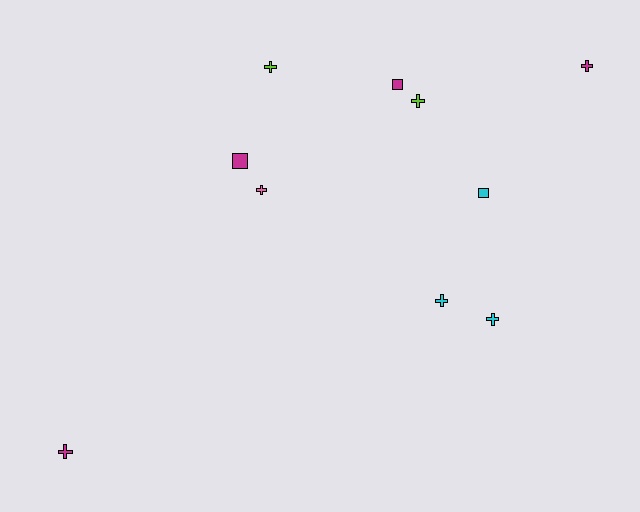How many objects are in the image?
There are 10 objects.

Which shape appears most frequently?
Cross, with 7 objects.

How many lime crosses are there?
There are 2 lime crosses.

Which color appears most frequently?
Magenta, with 4 objects.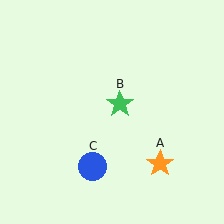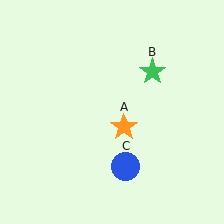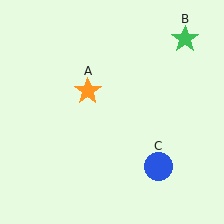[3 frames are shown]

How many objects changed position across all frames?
3 objects changed position: orange star (object A), green star (object B), blue circle (object C).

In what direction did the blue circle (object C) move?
The blue circle (object C) moved right.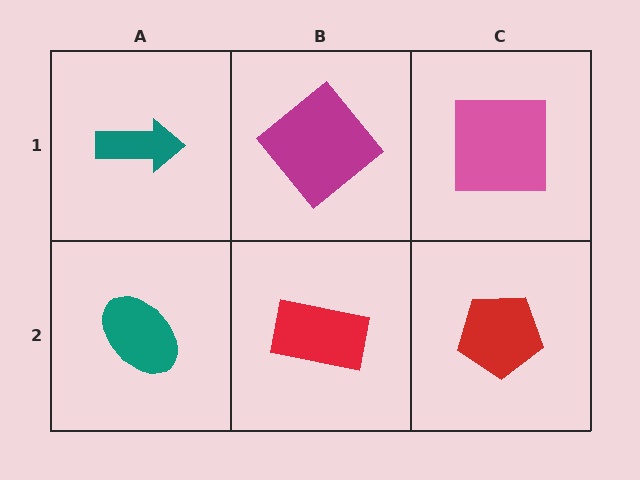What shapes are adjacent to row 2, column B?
A magenta diamond (row 1, column B), a teal ellipse (row 2, column A), a red pentagon (row 2, column C).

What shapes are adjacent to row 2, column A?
A teal arrow (row 1, column A), a red rectangle (row 2, column B).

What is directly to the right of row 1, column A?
A magenta diamond.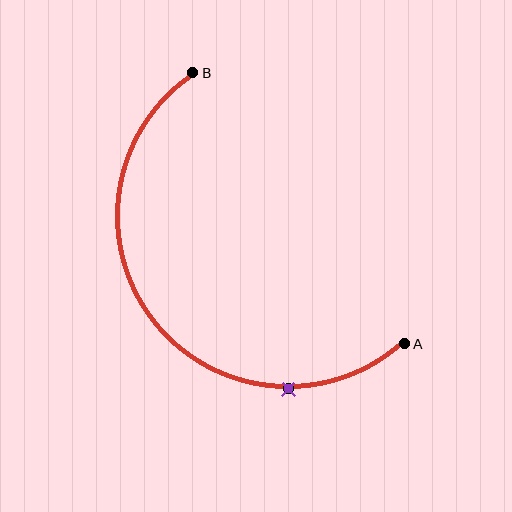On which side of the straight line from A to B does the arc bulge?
The arc bulges below and to the left of the straight line connecting A and B.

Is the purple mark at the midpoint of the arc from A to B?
No. The purple mark lies on the arc but is closer to endpoint A. The arc midpoint would be at the point on the curve equidistant along the arc from both A and B.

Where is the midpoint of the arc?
The arc midpoint is the point on the curve farthest from the straight line joining A and B. It sits below and to the left of that line.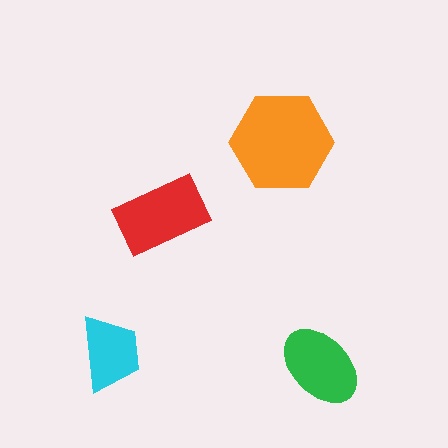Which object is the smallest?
The cyan trapezoid.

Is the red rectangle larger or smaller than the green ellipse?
Larger.